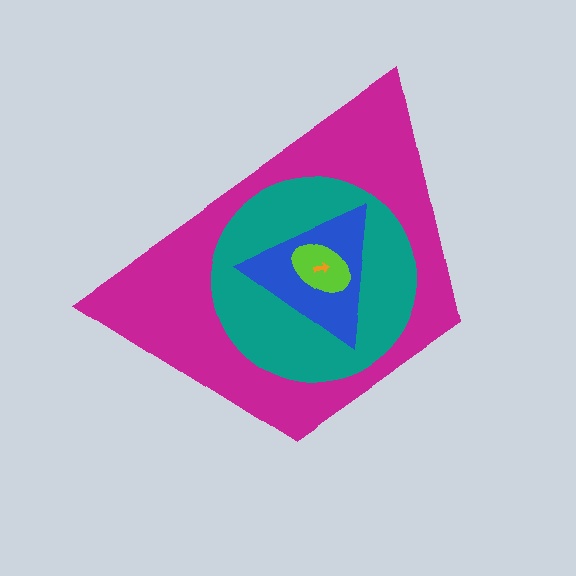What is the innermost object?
The orange arrow.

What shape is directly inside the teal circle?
The blue triangle.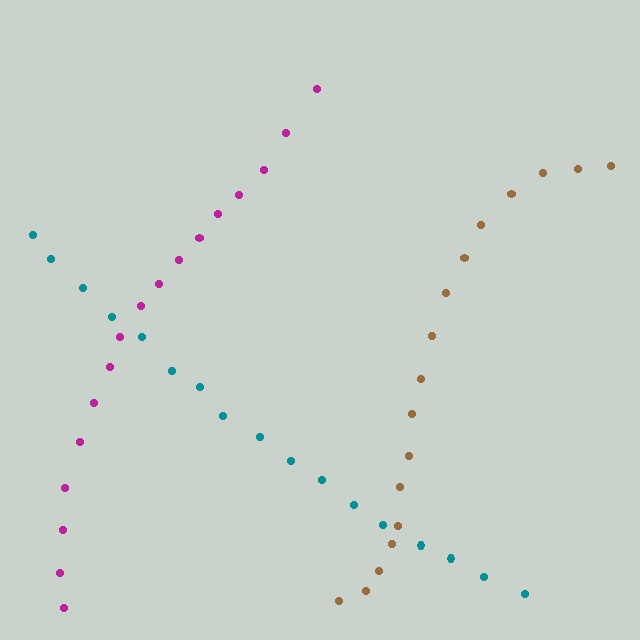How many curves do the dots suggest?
There are 3 distinct paths.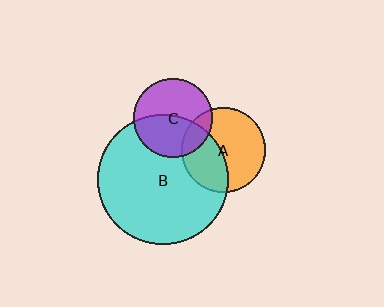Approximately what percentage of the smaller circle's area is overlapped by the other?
Approximately 50%.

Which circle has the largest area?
Circle B (cyan).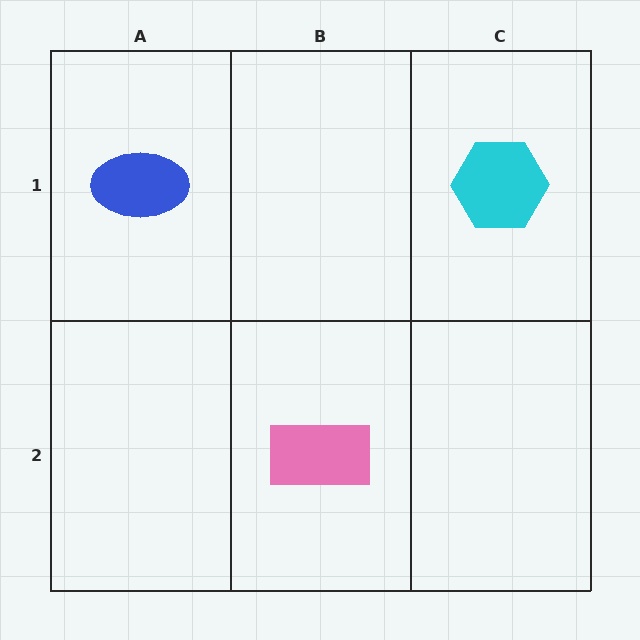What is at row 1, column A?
A blue ellipse.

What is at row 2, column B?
A pink rectangle.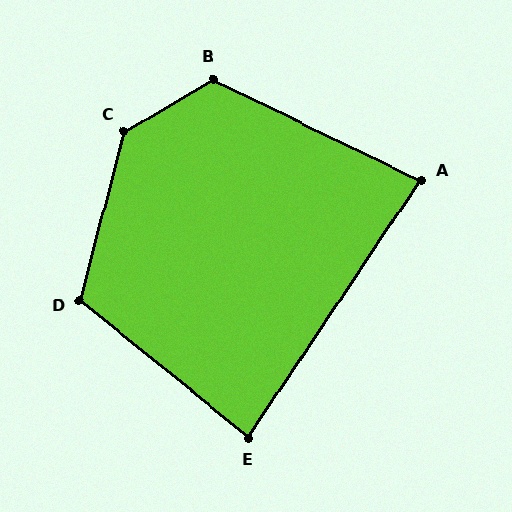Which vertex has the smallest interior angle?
A, at approximately 82 degrees.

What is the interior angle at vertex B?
Approximately 124 degrees (obtuse).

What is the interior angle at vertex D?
Approximately 114 degrees (obtuse).